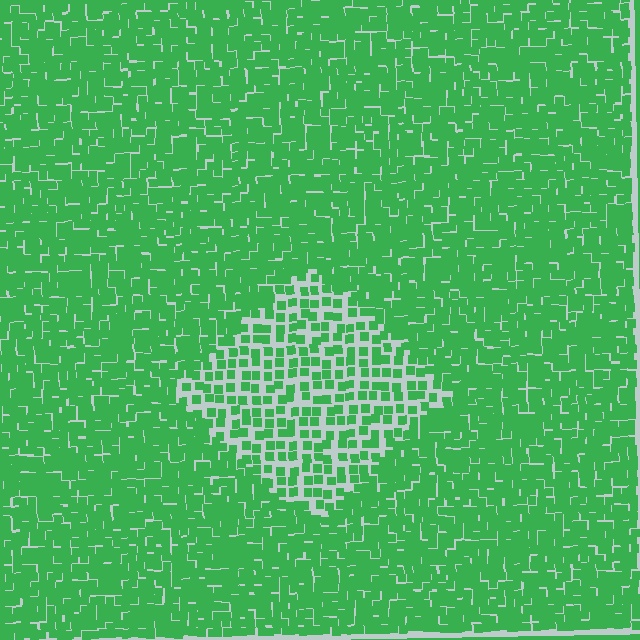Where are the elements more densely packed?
The elements are more densely packed outside the diamond boundary.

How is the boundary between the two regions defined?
The boundary is defined by a change in element density (approximately 2.0x ratio). All elements are the same color, size, and shape.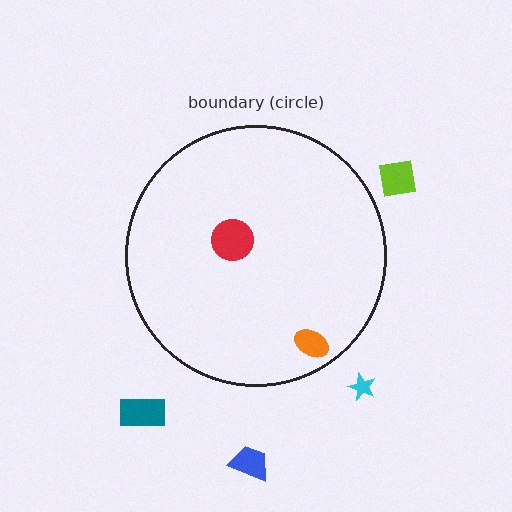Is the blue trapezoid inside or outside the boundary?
Outside.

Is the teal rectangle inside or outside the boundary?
Outside.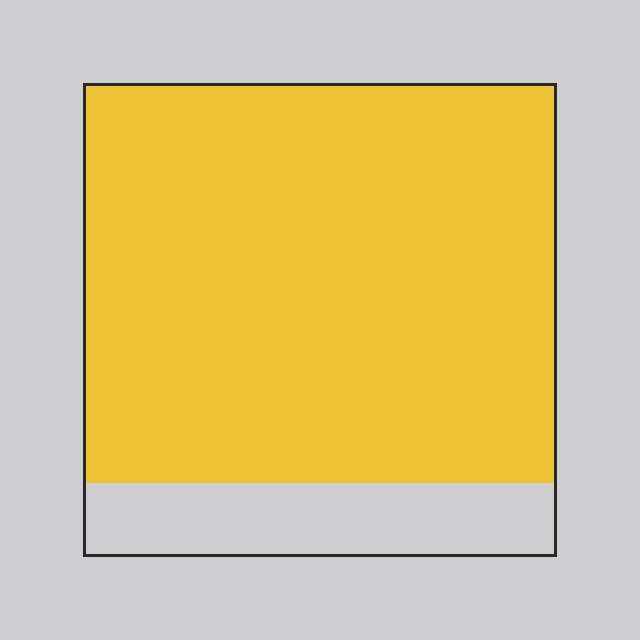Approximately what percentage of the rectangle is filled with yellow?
Approximately 85%.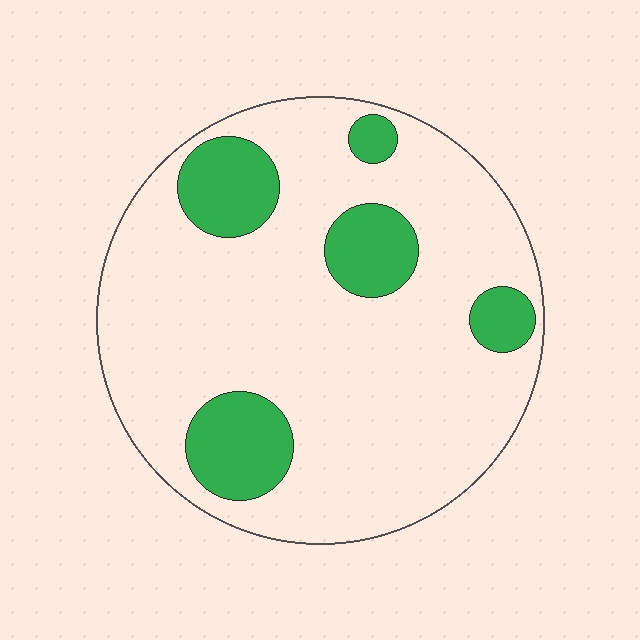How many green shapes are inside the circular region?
5.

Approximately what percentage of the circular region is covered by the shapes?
Approximately 20%.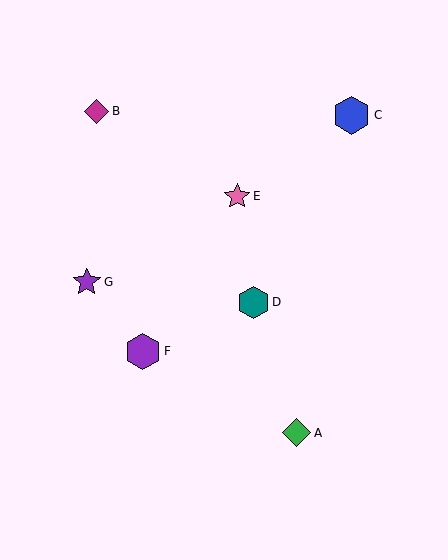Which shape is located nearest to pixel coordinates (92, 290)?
The purple star (labeled G) at (87, 282) is nearest to that location.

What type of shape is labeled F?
Shape F is a purple hexagon.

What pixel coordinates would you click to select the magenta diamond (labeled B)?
Click at (97, 111) to select the magenta diamond B.